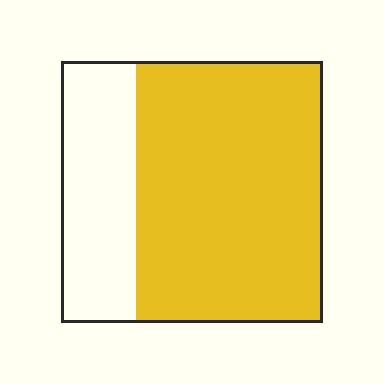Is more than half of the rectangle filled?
Yes.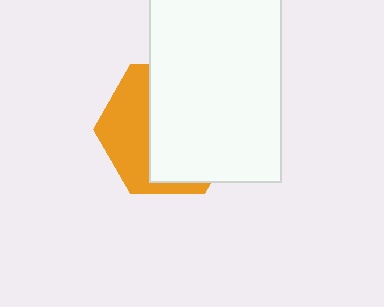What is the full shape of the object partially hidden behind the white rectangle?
The partially hidden object is an orange hexagon.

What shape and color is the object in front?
The object in front is a white rectangle.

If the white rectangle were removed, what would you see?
You would see the complete orange hexagon.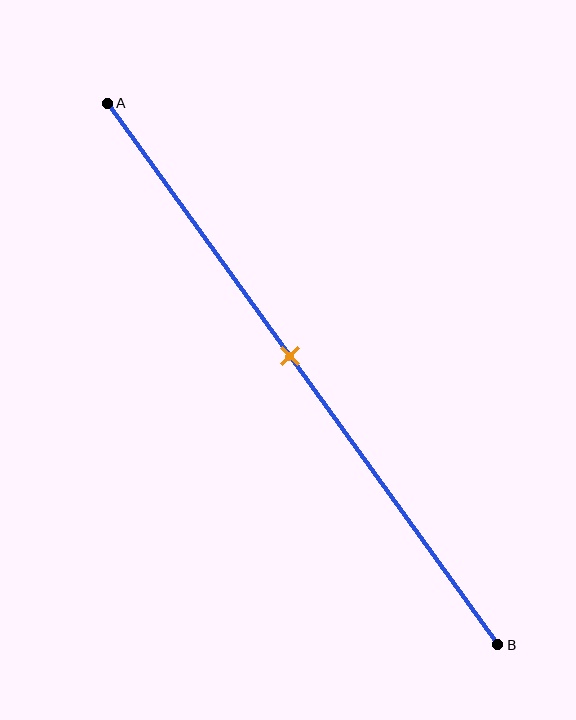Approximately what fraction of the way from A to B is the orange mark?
The orange mark is approximately 45% of the way from A to B.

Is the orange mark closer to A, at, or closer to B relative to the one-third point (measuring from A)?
The orange mark is closer to point B than the one-third point of segment AB.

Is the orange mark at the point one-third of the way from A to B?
No, the mark is at about 45% from A, not at the 33% one-third point.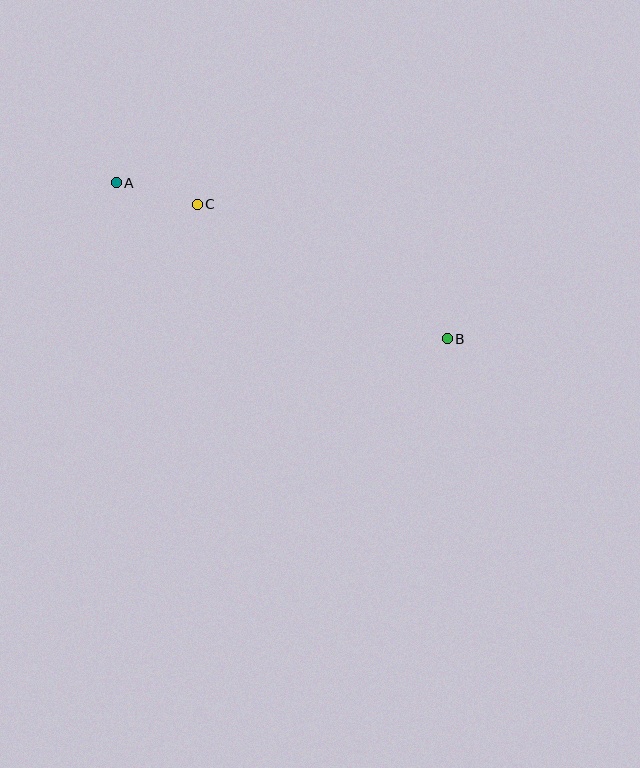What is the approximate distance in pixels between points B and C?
The distance between B and C is approximately 284 pixels.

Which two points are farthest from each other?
Points A and B are farthest from each other.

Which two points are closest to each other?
Points A and C are closest to each other.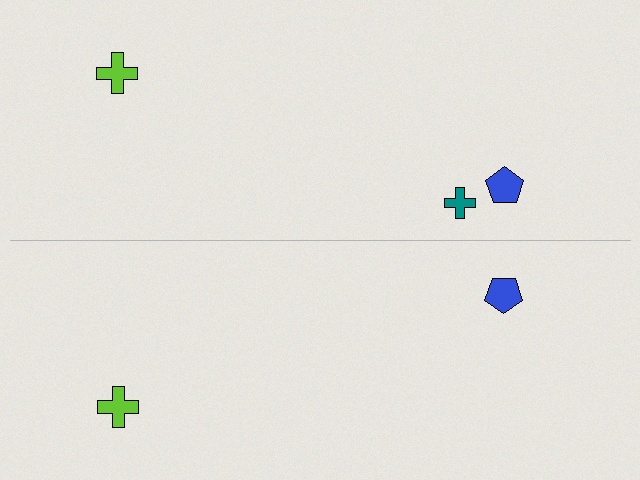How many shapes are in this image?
There are 5 shapes in this image.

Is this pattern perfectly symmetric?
No, the pattern is not perfectly symmetric. A teal cross is missing from the bottom side.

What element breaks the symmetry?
A teal cross is missing from the bottom side.